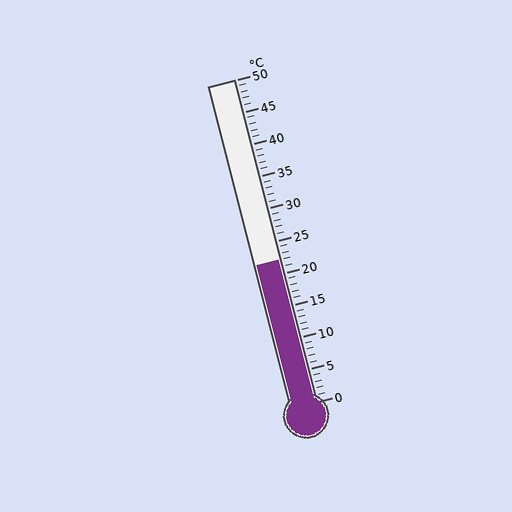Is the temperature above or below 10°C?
The temperature is above 10°C.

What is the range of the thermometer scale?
The thermometer scale ranges from 0°C to 50°C.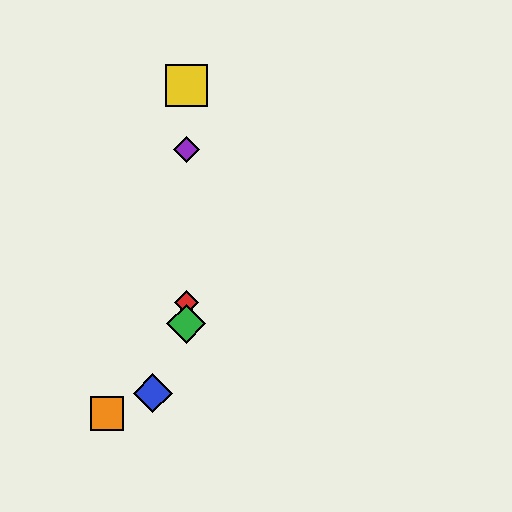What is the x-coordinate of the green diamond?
The green diamond is at x≈186.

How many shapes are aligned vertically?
4 shapes (the red diamond, the green diamond, the yellow square, the purple diamond) are aligned vertically.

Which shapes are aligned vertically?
The red diamond, the green diamond, the yellow square, the purple diamond are aligned vertically.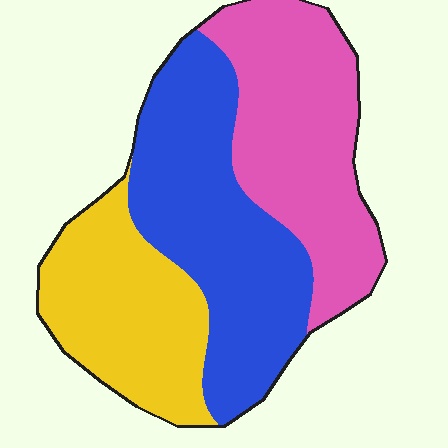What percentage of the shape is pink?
Pink covers 34% of the shape.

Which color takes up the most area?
Blue, at roughly 40%.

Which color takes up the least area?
Yellow, at roughly 25%.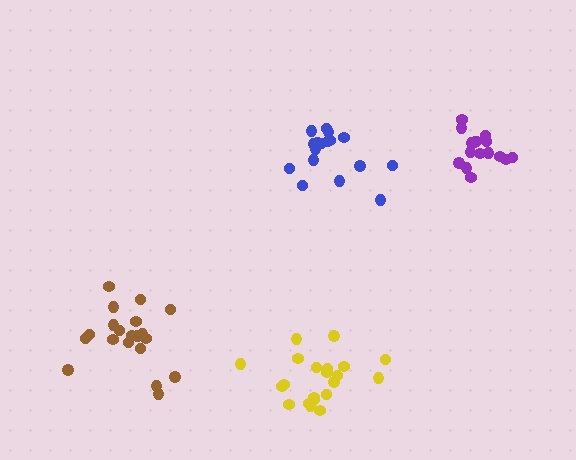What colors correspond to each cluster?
The clusters are colored: yellow, brown, purple, blue.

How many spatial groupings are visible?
There are 4 spatial groupings.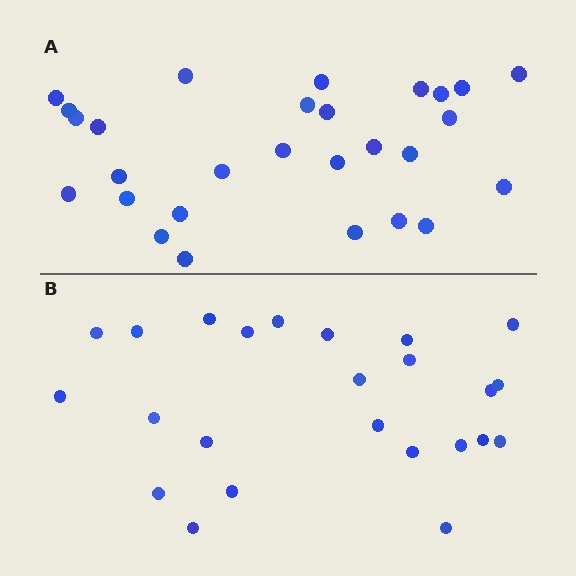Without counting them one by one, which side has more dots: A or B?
Region A (the top region) has more dots.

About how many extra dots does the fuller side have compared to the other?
Region A has about 4 more dots than region B.